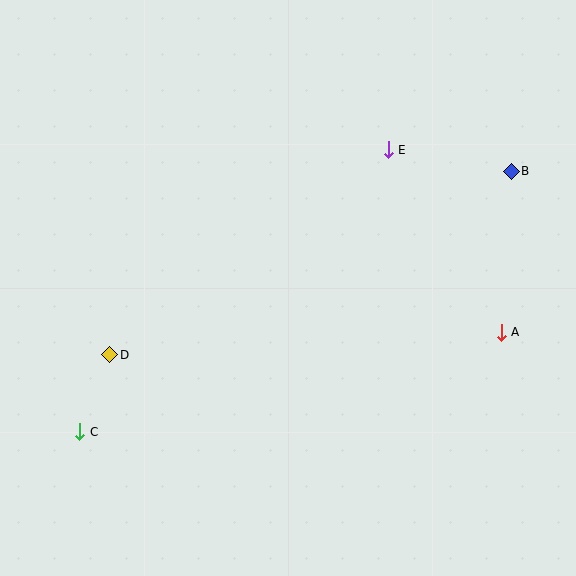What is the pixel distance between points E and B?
The distance between E and B is 125 pixels.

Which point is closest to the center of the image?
Point E at (388, 150) is closest to the center.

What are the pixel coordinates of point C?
Point C is at (80, 432).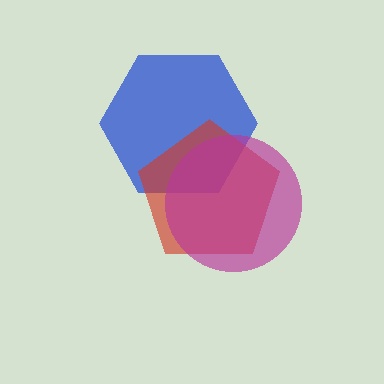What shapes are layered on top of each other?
The layered shapes are: a blue hexagon, a red pentagon, a magenta circle.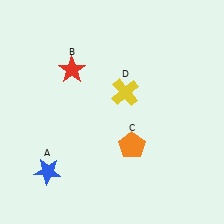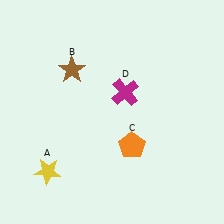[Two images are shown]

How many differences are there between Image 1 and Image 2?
There are 3 differences between the two images.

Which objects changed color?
A changed from blue to yellow. B changed from red to brown. D changed from yellow to magenta.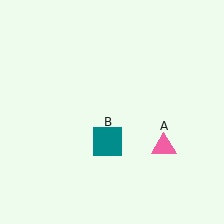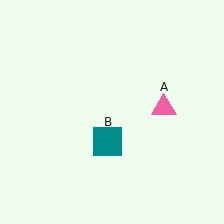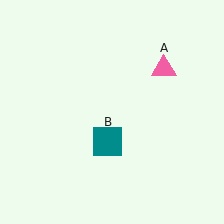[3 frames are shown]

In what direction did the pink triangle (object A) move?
The pink triangle (object A) moved up.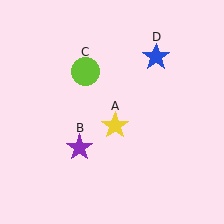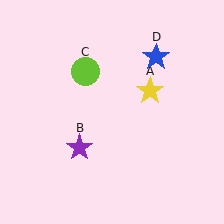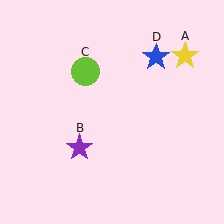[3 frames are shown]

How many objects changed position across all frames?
1 object changed position: yellow star (object A).